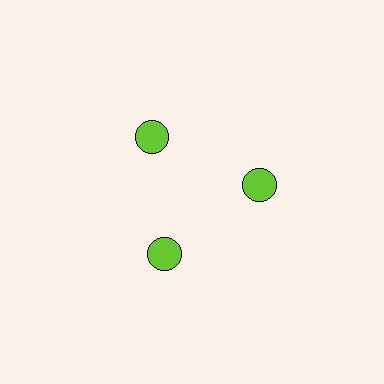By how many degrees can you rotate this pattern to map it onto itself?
The pattern maps onto itself every 120 degrees of rotation.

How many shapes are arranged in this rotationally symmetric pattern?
There are 3 shapes, arranged in 3 groups of 1.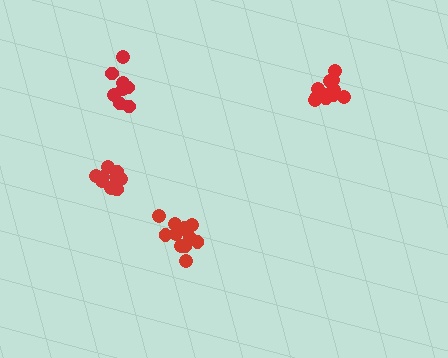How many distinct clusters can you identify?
There are 4 distinct clusters.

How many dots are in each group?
Group 1: 9 dots, Group 2: 8 dots, Group 3: 12 dots, Group 4: 12 dots (41 total).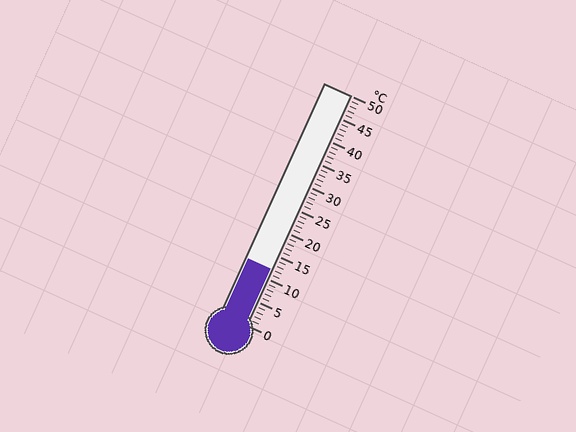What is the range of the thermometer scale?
The thermometer scale ranges from 0°C to 50°C.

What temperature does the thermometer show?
The thermometer shows approximately 12°C.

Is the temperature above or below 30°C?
The temperature is below 30°C.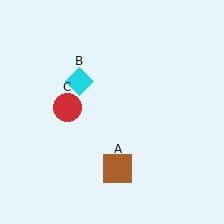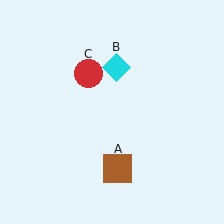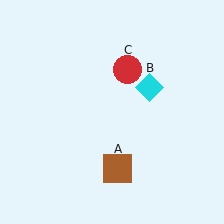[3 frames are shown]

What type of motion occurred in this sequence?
The cyan diamond (object B), red circle (object C) rotated clockwise around the center of the scene.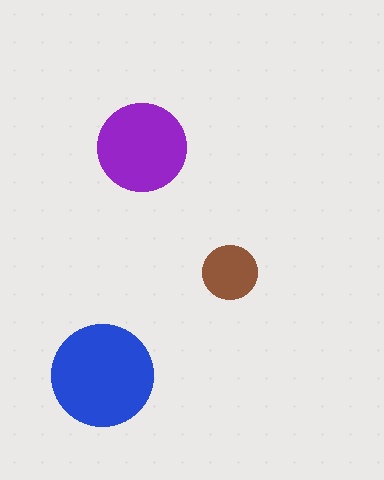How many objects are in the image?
There are 3 objects in the image.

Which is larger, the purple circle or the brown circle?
The purple one.